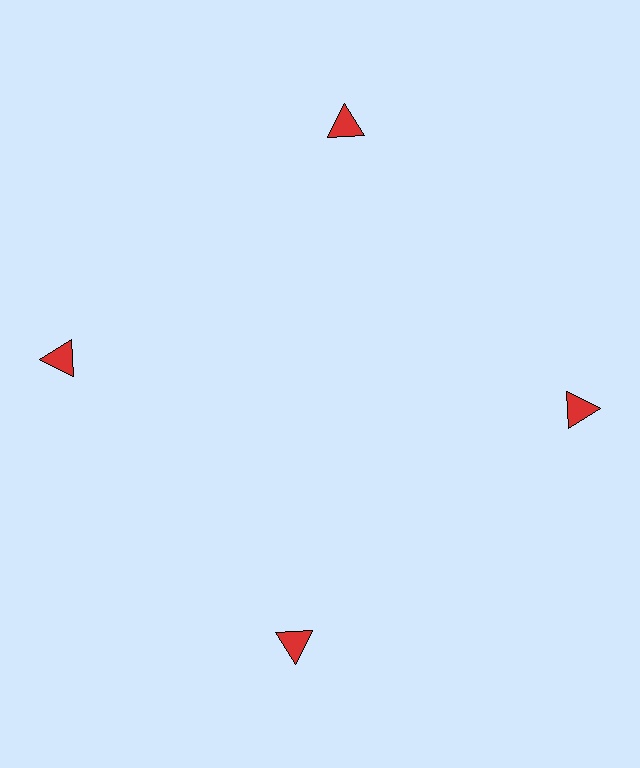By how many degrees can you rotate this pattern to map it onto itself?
The pattern maps onto itself every 90 degrees of rotation.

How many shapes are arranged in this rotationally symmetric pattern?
There are 4 shapes, arranged in 4 groups of 1.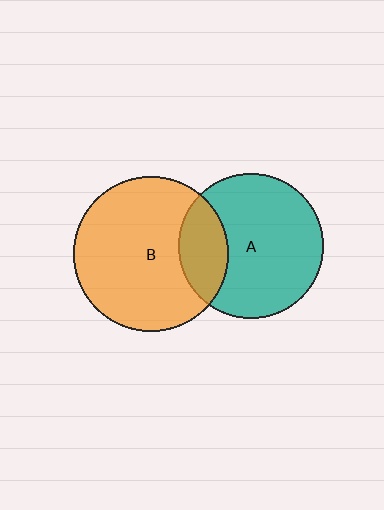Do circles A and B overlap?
Yes.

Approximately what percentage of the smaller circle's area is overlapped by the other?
Approximately 25%.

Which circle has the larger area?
Circle B (orange).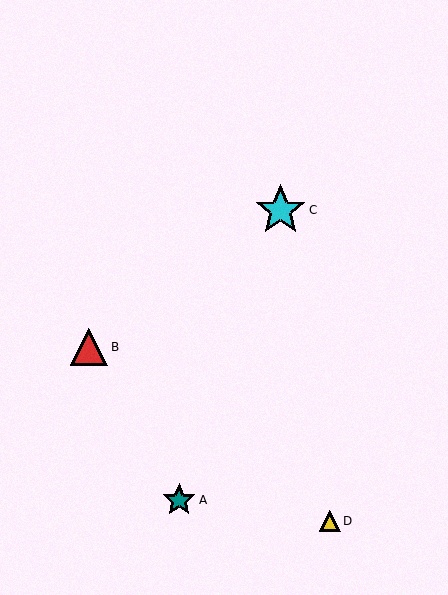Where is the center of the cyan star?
The center of the cyan star is at (281, 210).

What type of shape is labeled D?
Shape D is a yellow triangle.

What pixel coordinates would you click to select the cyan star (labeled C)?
Click at (281, 210) to select the cyan star C.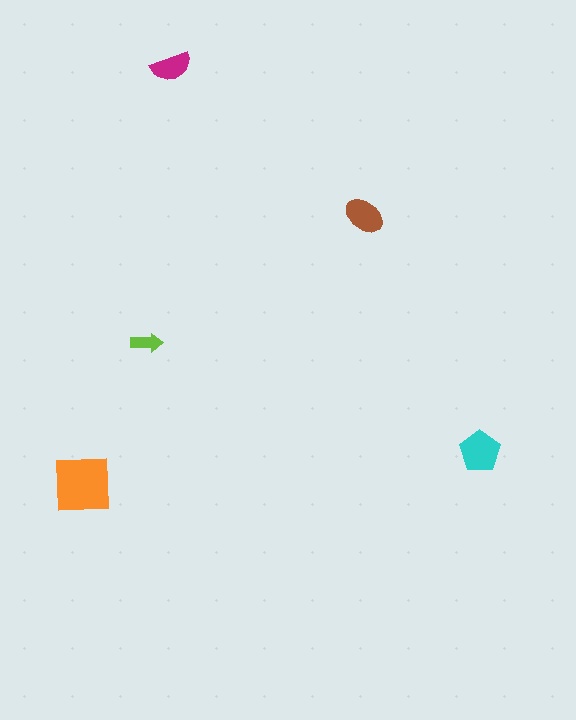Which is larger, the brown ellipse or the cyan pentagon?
The cyan pentagon.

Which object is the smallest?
The lime arrow.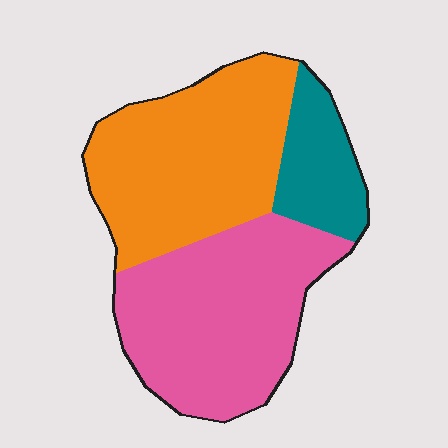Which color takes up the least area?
Teal, at roughly 15%.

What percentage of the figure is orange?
Orange takes up about two fifths (2/5) of the figure.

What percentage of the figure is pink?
Pink covers about 45% of the figure.